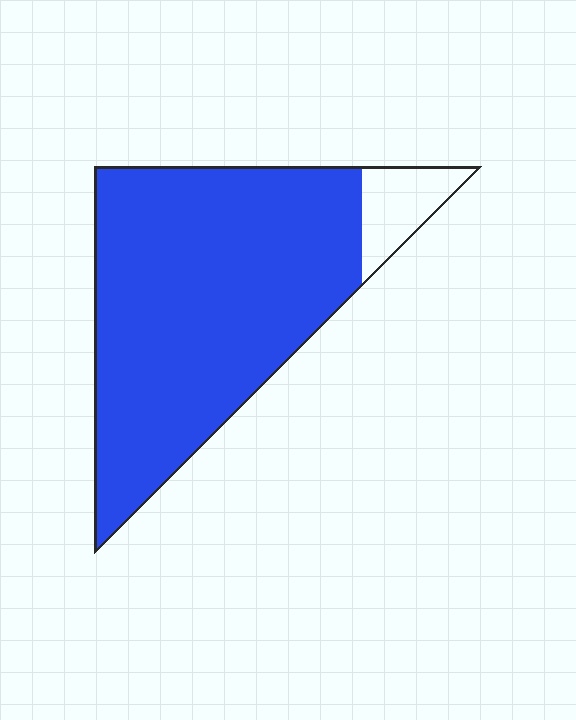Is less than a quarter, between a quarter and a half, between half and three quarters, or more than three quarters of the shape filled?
More than three quarters.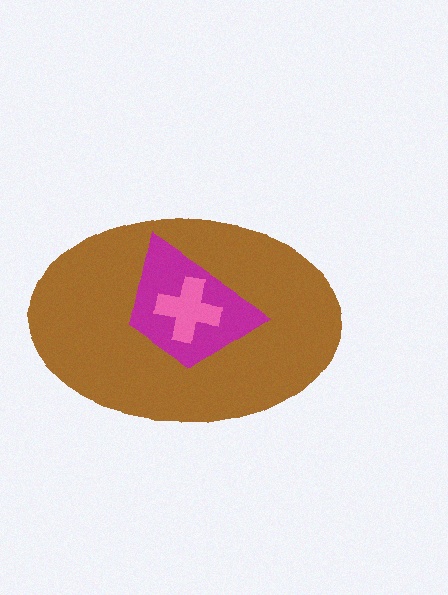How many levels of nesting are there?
3.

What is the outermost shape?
The brown ellipse.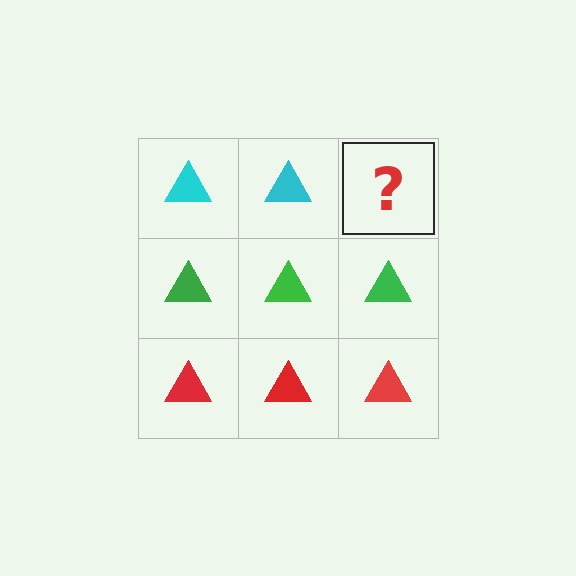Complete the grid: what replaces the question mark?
The question mark should be replaced with a cyan triangle.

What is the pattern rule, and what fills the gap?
The rule is that each row has a consistent color. The gap should be filled with a cyan triangle.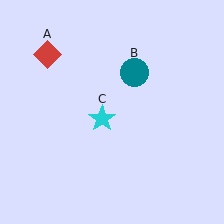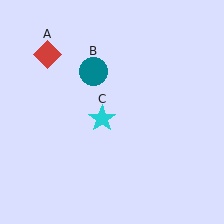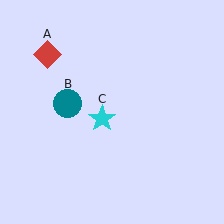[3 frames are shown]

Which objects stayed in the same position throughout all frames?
Red diamond (object A) and cyan star (object C) remained stationary.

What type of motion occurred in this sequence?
The teal circle (object B) rotated counterclockwise around the center of the scene.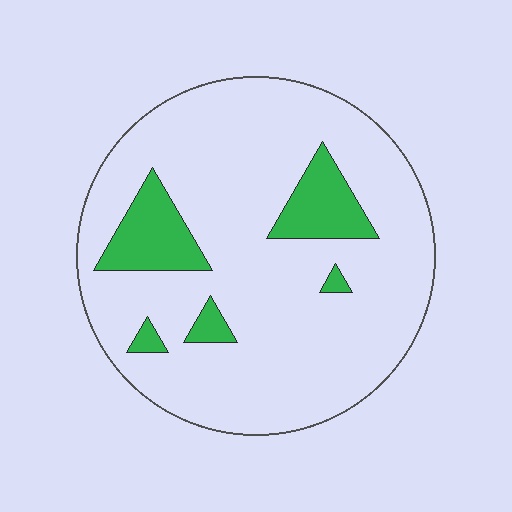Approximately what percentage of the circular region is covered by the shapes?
Approximately 15%.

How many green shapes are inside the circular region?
5.